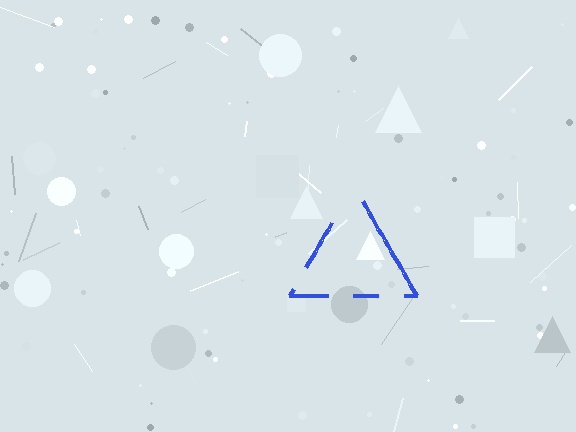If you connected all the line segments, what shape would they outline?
They would outline a triangle.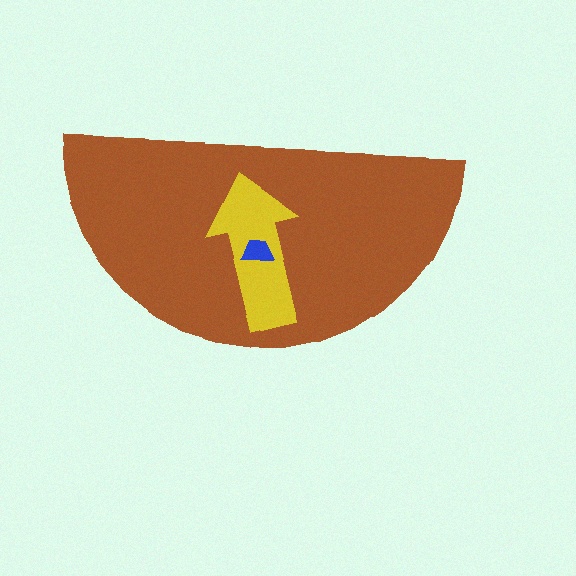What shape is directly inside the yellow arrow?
The blue trapezoid.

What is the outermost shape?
The brown semicircle.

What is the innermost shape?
The blue trapezoid.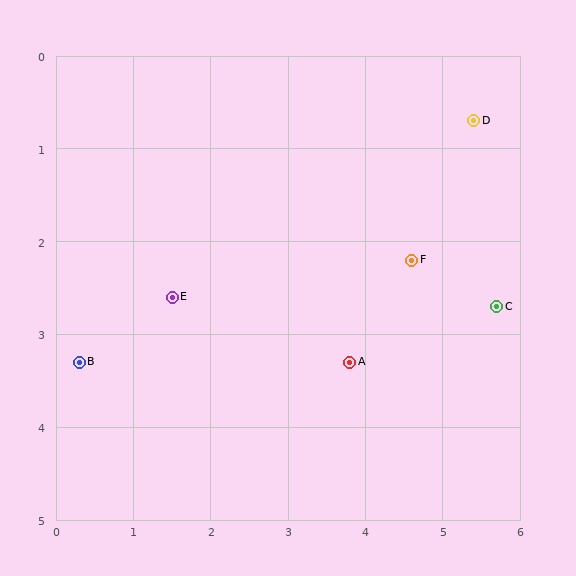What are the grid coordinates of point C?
Point C is at approximately (5.7, 2.7).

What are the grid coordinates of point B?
Point B is at approximately (0.3, 3.3).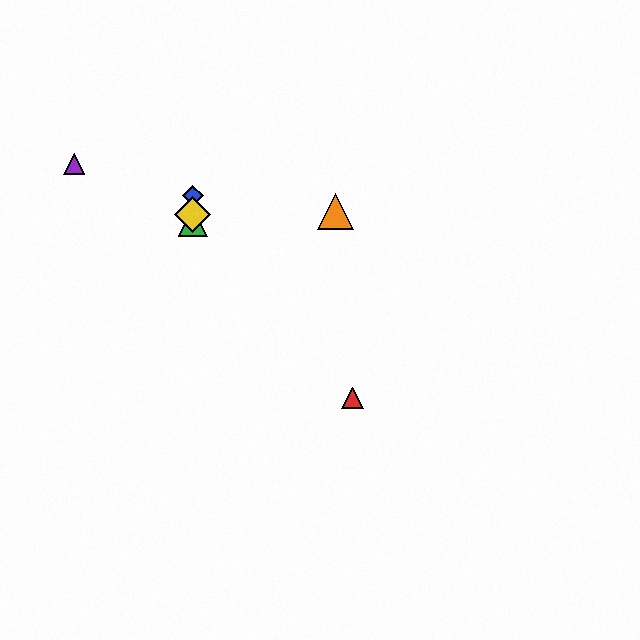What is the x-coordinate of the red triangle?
The red triangle is at x≈353.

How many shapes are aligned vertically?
3 shapes (the blue diamond, the green triangle, the yellow diamond) are aligned vertically.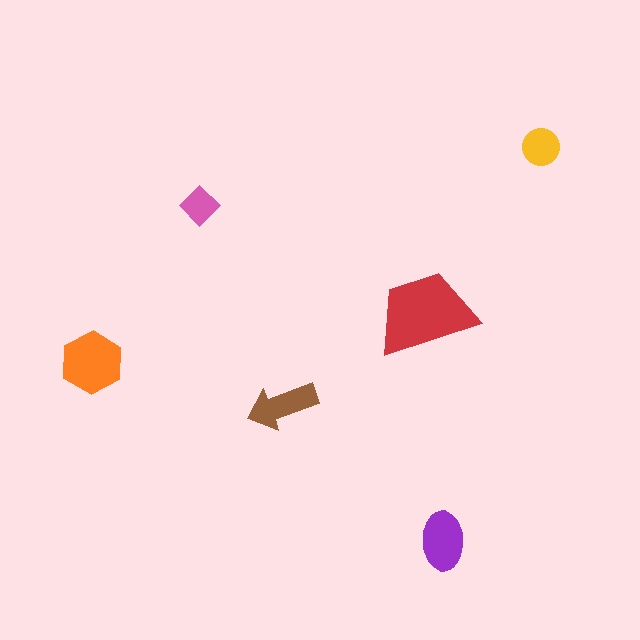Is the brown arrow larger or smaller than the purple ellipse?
Smaller.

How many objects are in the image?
There are 6 objects in the image.